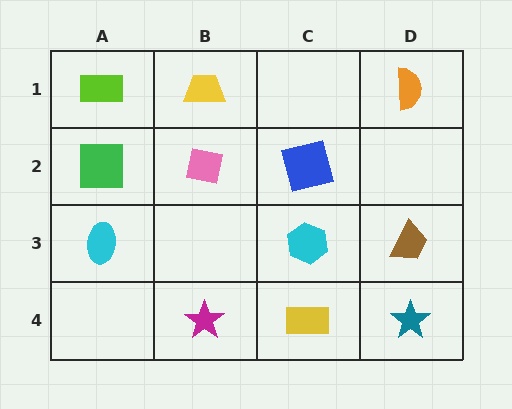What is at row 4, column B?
A magenta star.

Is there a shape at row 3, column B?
No, that cell is empty.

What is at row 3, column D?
A brown trapezoid.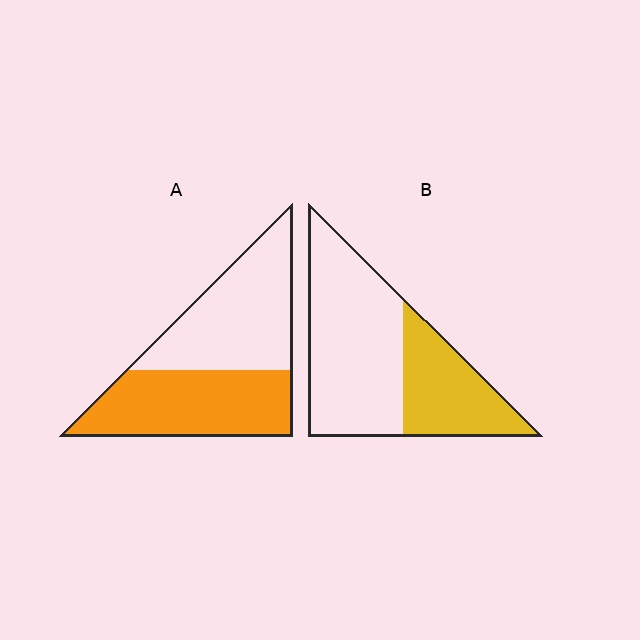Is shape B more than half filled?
No.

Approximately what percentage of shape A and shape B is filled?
A is approximately 50% and B is approximately 35%.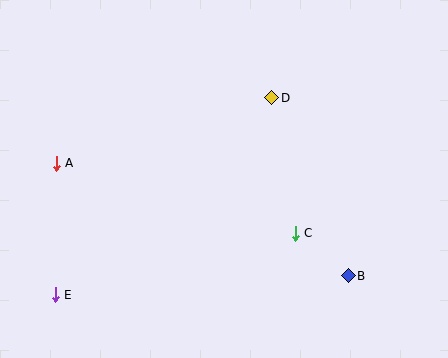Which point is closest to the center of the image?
Point C at (295, 233) is closest to the center.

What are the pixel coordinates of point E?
Point E is at (55, 295).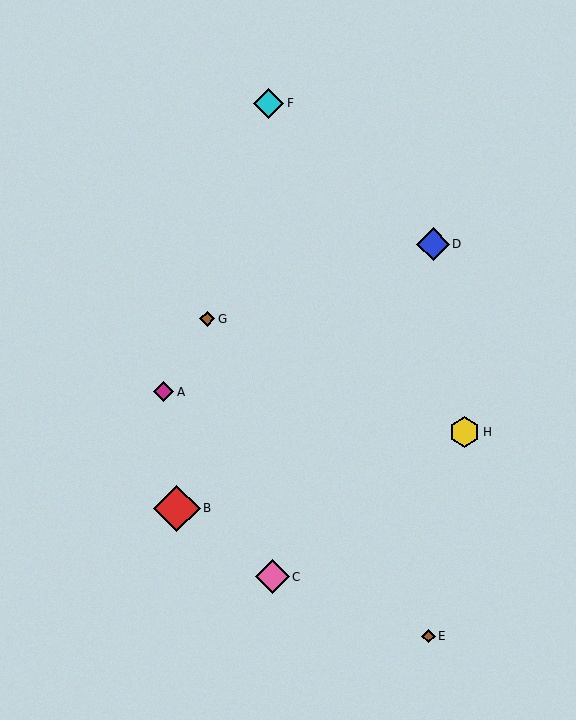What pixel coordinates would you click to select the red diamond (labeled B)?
Click at (177, 508) to select the red diamond B.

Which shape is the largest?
The red diamond (labeled B) is the largest.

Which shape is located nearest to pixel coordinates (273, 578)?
The pink diamond (labeled C) at (272, 577) is nearest to that location.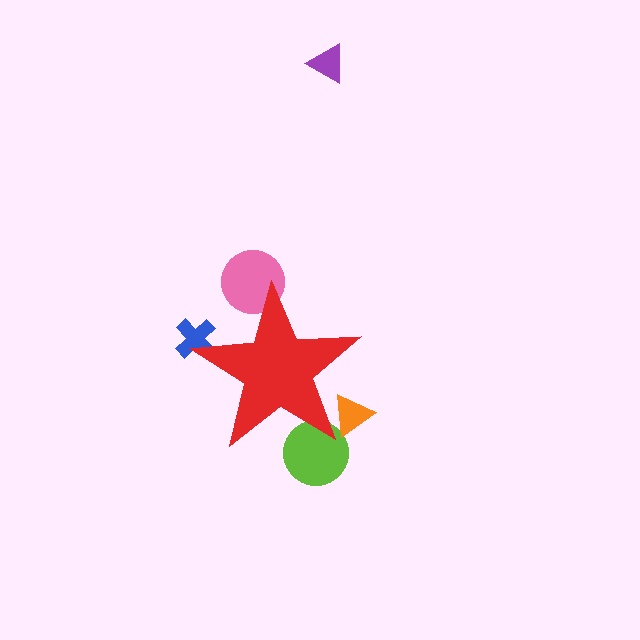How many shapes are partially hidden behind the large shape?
4 shapes are partially hidden.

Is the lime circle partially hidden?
Yes, the lime circle is partially hidden behind the red star.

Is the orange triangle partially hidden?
Yes, the orange triangle is partially hidden behind the red star.